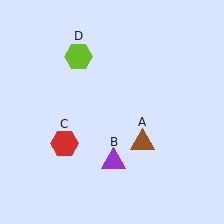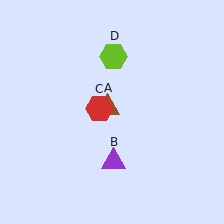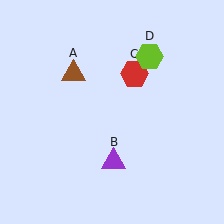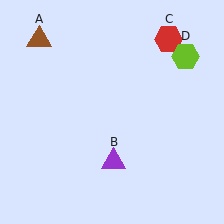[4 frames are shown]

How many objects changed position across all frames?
3 objects changed position: brown triangle (object A), red hexagon (object C), lime hexagon (object D).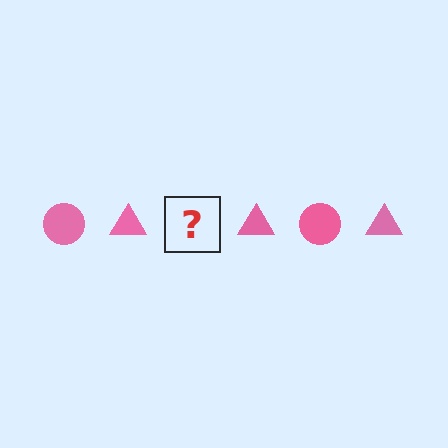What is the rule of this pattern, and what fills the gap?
The rule is that the pattern cycles through circle, triangle shapes in pink. The gap should be filled with a pink circle.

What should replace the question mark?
The question mark should be replaced with a pink circle.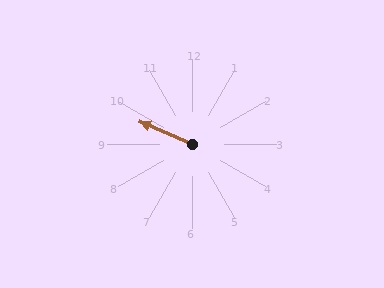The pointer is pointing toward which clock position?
Roughly 10 o'clock.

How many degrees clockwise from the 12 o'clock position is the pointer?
Approximately 293 degrees.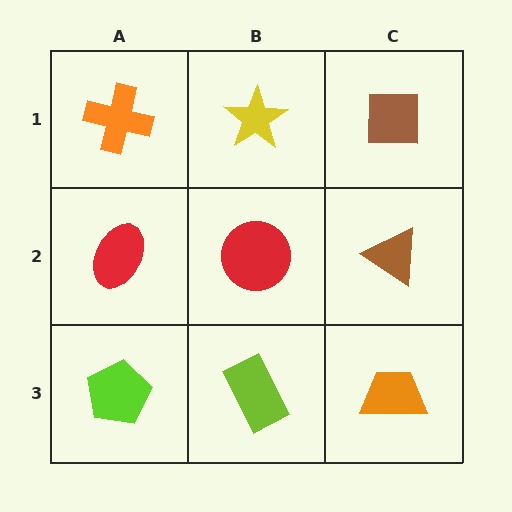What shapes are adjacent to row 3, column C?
A brown triangle (row 2, column C), a lime rectangle (row 3, column B).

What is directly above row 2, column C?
A brown square.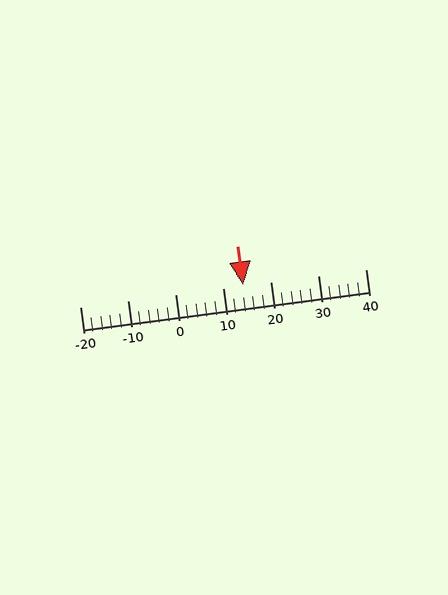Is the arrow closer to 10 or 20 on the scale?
The arrow is closer to 10.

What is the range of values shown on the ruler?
The ruler shows values from -20 to 40.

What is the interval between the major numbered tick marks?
The major tick marks are spaced 10 units apart.